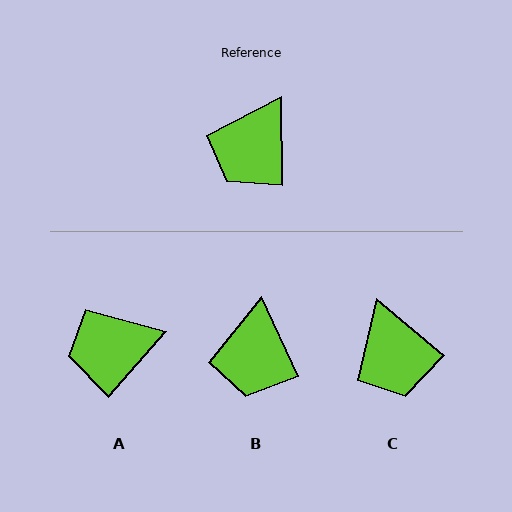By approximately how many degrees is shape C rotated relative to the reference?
Approximately 50 degrees counter-clockwise.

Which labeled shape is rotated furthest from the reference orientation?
C, about 50 degrees away.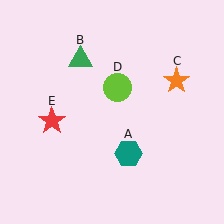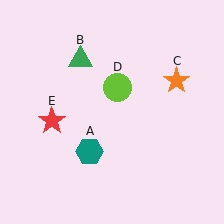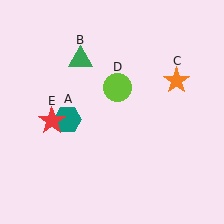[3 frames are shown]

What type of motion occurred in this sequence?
The teal hexagon (object A) rotated clockwise around the center of the scene.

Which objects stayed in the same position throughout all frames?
Green triangle (object B) and orange star (object C) and lime circle (object D) and red star (object E) remained stationary.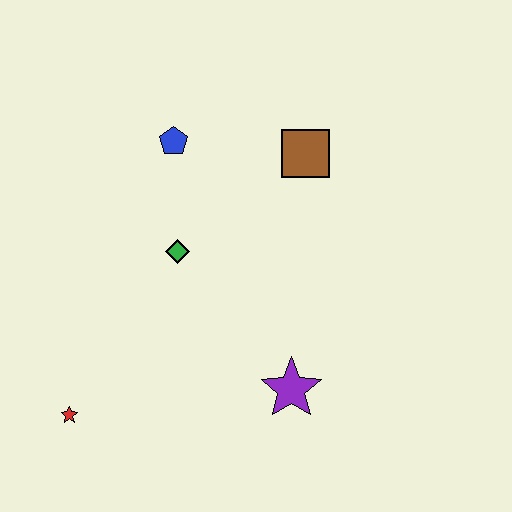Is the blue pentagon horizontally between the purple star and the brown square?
No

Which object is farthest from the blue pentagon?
The red star is farthest from the blue pentagon.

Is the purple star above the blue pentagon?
No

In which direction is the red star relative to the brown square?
The red star is below the brown square.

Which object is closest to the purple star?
The green diamond is closest to the purple star.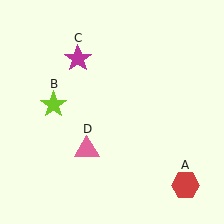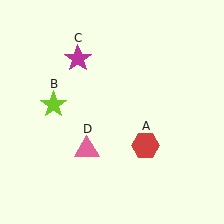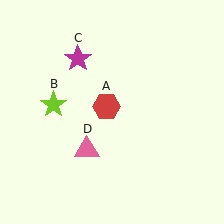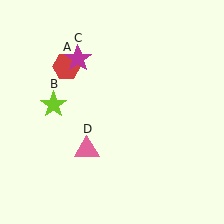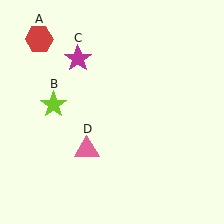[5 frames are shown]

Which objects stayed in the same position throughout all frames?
Lime star (object B) and magenta star (object C) and pink triangle (object D) remained stationary.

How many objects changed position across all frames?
1 object changed position: red hexagon (object A).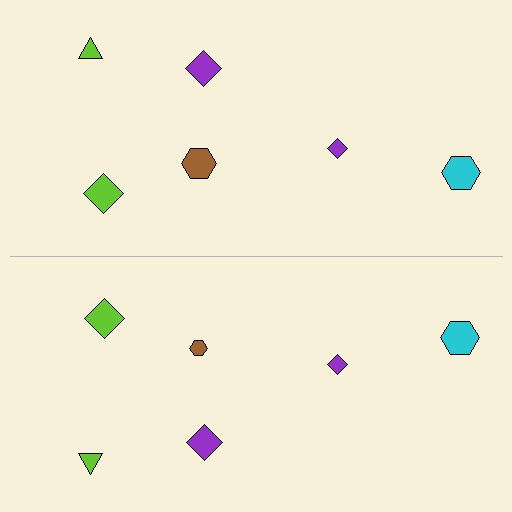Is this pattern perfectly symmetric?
No, the pattern is not perfectly symmetric. The brown hexagon on the bottom side has a different size than its mirror counterpart.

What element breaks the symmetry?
The brown hexagon on the bottom side has a different size than its mirror counterpart.